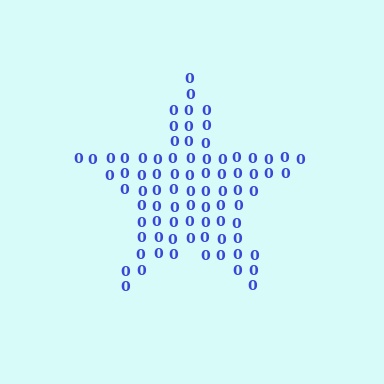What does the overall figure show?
The overall figure shows a star.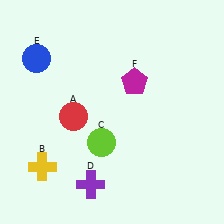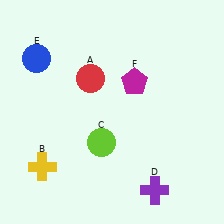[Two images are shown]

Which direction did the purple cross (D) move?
The purple cross (D) moved right.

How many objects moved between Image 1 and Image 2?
2 objects moved between the two images.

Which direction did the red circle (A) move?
The red circle (A) moved up.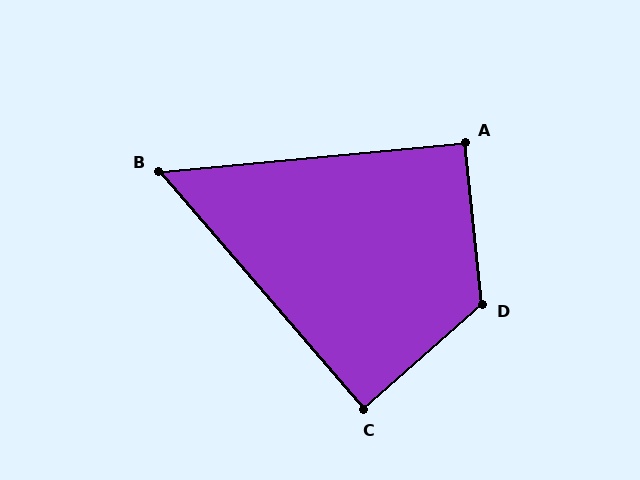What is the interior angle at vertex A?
Approximately 91 degrees (approximately right).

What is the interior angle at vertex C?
Approximately 89 degrees (approximately right).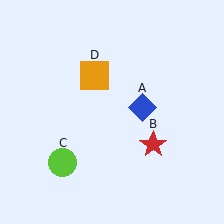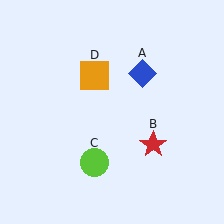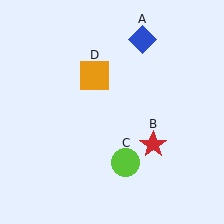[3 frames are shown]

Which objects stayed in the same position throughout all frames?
Red star (object B) and orange square (object D) remained stationary.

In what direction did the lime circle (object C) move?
The lime circle (object C) moved right.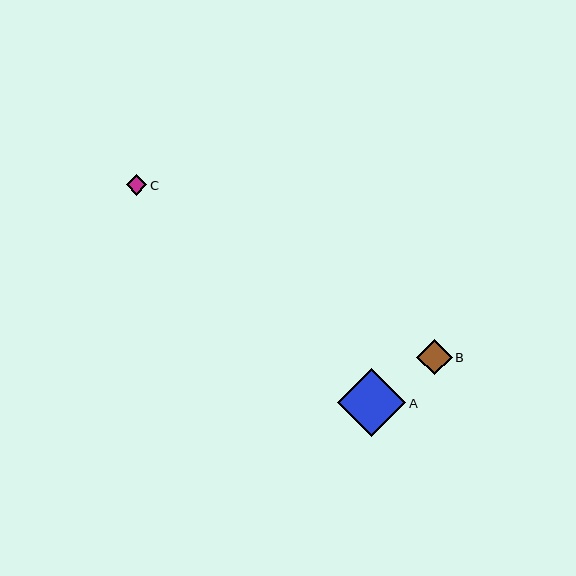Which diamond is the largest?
Diamond A is the largest with a size of approximately 68 pixels.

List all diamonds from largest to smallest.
From largest to smallest: A, B, C.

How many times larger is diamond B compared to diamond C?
Diamond B is approximately 1.7 times the size of diamond C.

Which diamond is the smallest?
Diamond C is the smallest with a size of approximately 21 pixels.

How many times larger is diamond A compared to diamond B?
Diamond A is approximately 1.9 times the size of diamond B.